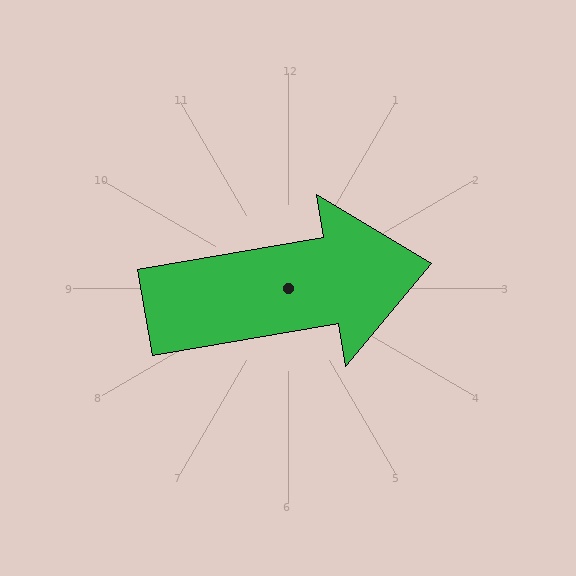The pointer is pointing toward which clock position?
Roughly 3 o'clock.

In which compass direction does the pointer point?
East.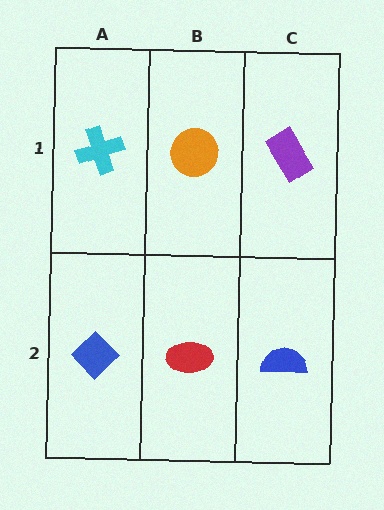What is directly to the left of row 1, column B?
A cyan cross.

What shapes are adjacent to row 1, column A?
A blue diamond (row 2, column A), an orange circle (row 1, column B).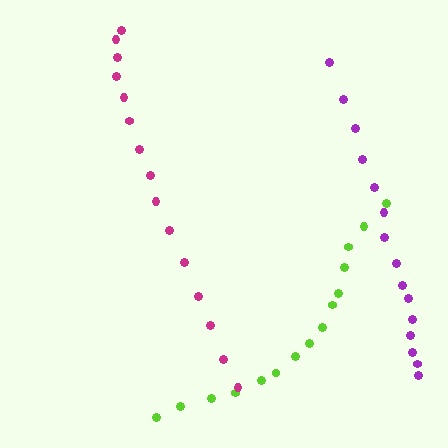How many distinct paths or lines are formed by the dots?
There are 3 distinct paths.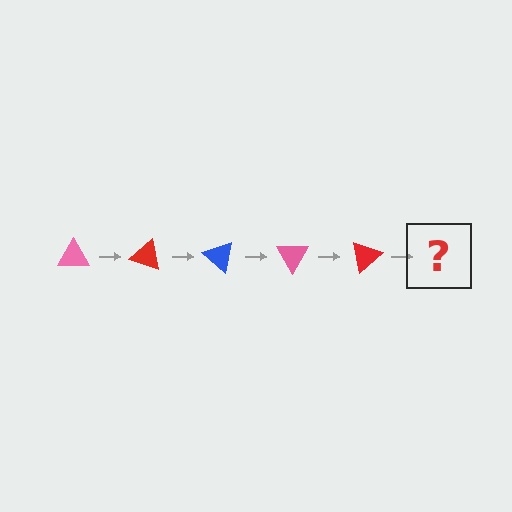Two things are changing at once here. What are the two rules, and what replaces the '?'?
The two rules are that it rotates 20 degrees each step and the color cycles through pink, red, and blue. The '?' should be a blue triangle, rotated 100 degrees from the start.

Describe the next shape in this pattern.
It should be a blue triangle, rotated 100 degrees from the start.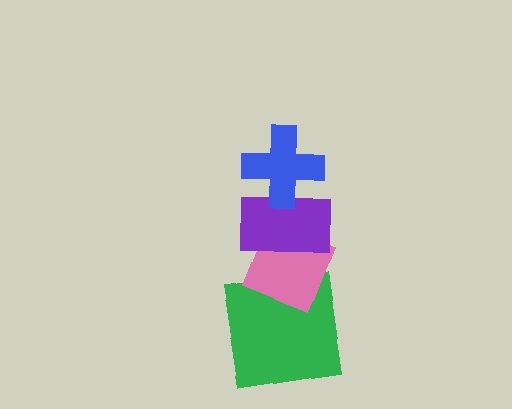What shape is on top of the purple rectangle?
The blue cross is on top of the purple rectangle.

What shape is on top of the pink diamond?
The purple rectangle is on top of the pink diamond.